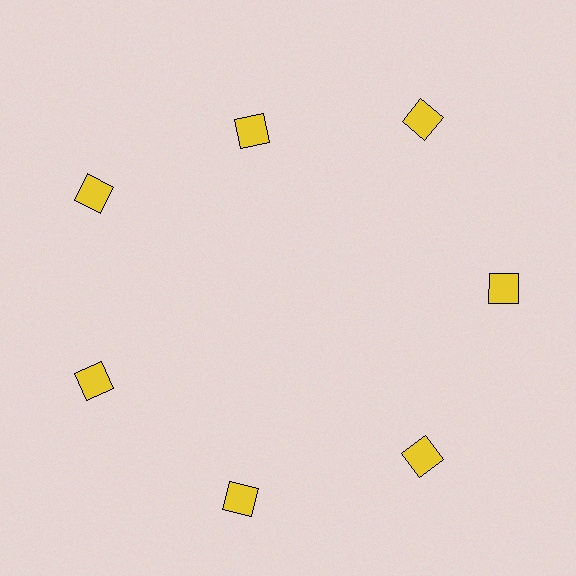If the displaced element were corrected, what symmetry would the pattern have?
It would have 7-fold rotational symmetry — the pattern would map onto itself every 51 degrees.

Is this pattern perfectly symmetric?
No. The 7 yellow squares are arranged in a ring, but one element near the 12 o'clock position is pulled inward toward the center, breaking the 7-fold rotational symmetry.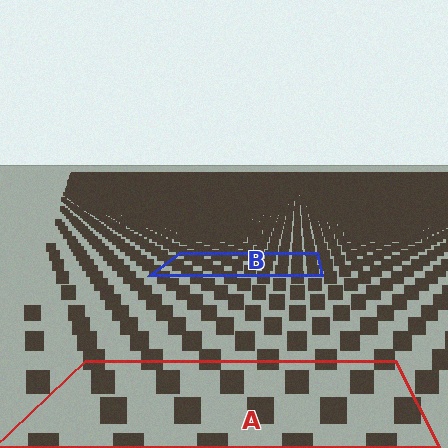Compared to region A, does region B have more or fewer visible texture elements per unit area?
Region B has more texture elements per unit area — they are packed more densely because it is farther away.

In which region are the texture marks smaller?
The texture marks are smaller in region B, because it is farther away.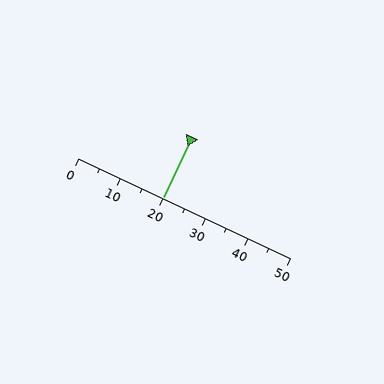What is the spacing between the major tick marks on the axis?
The major ticks are spaced 10 apart.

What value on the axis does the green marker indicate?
The marker indicates approximately 20.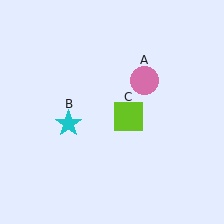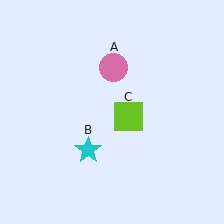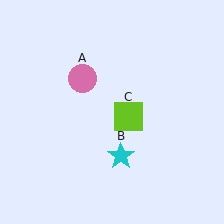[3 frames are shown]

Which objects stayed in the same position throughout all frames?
Lime square (object C) remained stationary.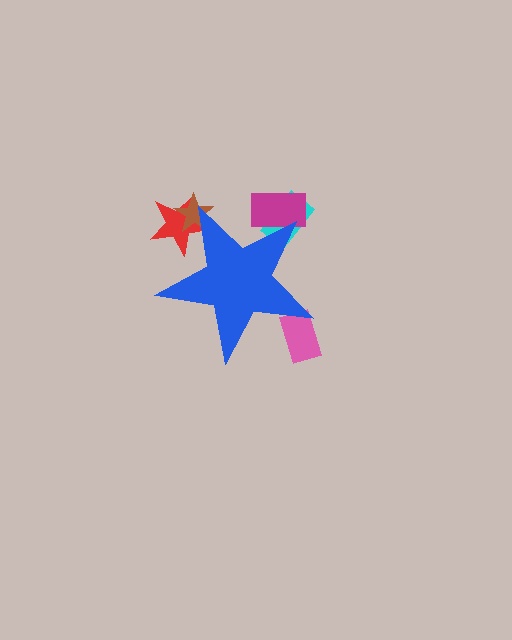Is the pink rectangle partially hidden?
Yes, the pink rectangle is partially hidden behind the blue star.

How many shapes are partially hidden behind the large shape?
5 shapes are partially hidden.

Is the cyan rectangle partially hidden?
Yes, the cyan rectangle is partially hidden behind the blue star.